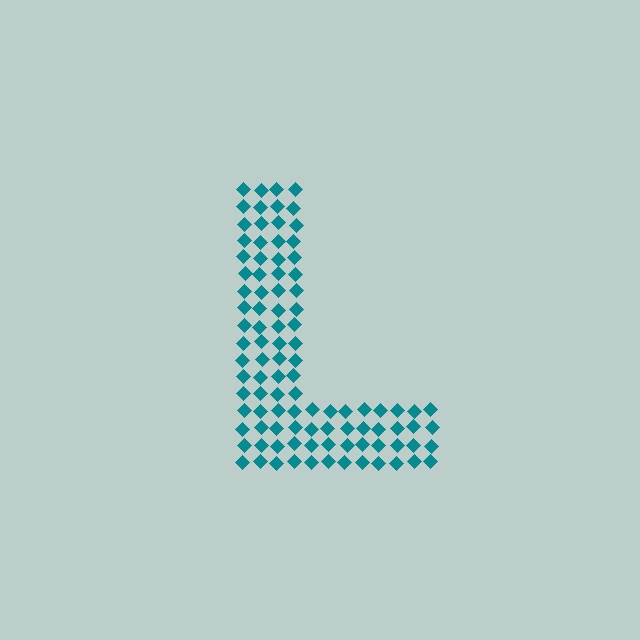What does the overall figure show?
The overall figure shows the letter L.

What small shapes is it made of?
It is made of small diamonds.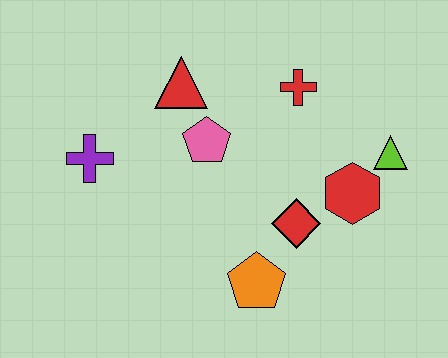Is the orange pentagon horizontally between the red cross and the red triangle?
Yes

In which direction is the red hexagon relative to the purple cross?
The red hexagon is to the right of the purple cross.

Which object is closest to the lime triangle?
The red hexagon is closest to the lime triangle.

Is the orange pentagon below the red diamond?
Yes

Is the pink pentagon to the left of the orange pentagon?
Yes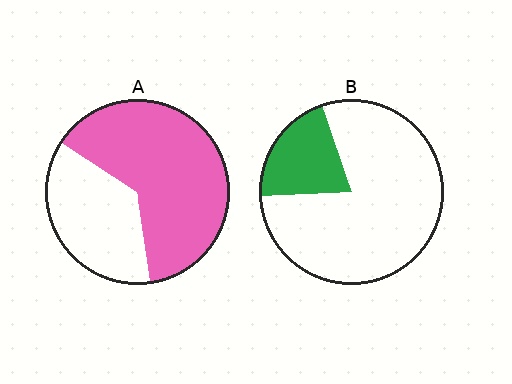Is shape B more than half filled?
No.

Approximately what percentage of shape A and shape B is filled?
A is approximately 65% and B is approximately 20%.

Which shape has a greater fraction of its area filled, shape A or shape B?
Shape A.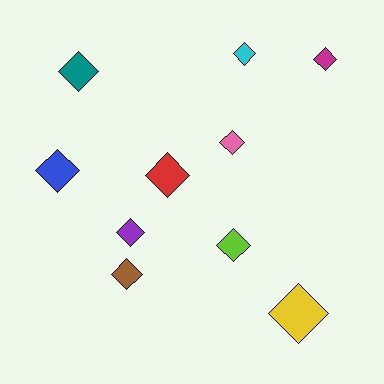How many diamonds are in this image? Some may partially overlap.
There are 10 diamonds.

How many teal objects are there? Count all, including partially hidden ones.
There is 1 teal object.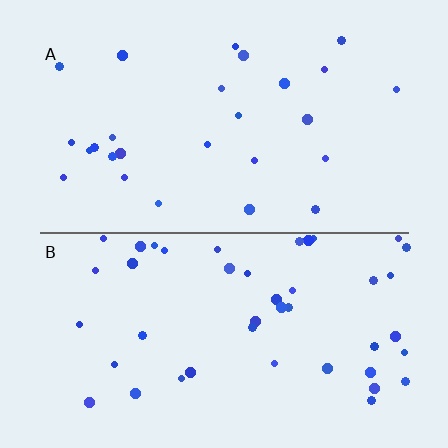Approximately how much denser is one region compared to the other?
Approximately 1.7× — region B over region A.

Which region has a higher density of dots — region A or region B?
B (the bottom).